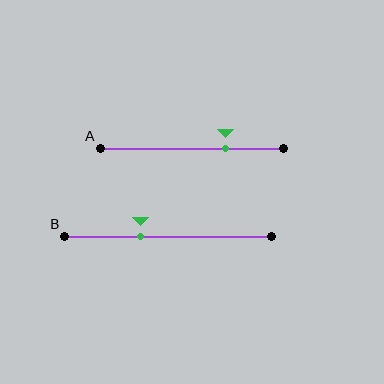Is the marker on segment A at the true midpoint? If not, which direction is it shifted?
No, the marker on segment A is shifted to the right by about 18% of the segment length.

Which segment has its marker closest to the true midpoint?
Segment B has its marker closest to the true midpoint.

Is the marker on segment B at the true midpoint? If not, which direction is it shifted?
No, the marker on segment B is shifted to the left by about 13% of the segment length.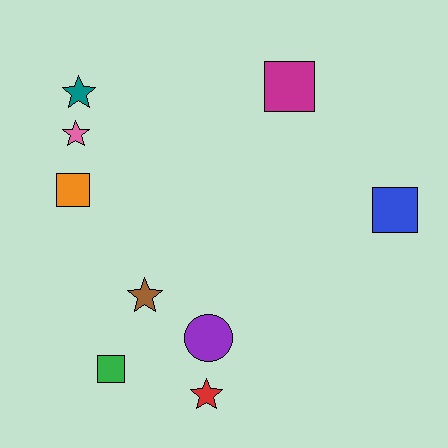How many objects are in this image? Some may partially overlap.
There are 9 objects.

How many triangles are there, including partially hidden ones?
There are no triangles.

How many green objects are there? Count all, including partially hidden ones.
There is 1 green object.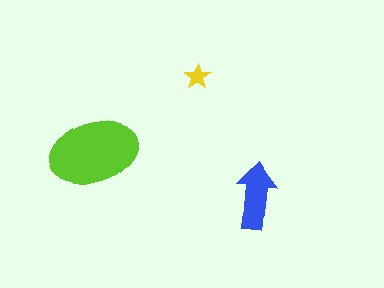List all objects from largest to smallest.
The lime ellipse, the blue arrow, the yellow star.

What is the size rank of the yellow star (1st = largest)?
3rd.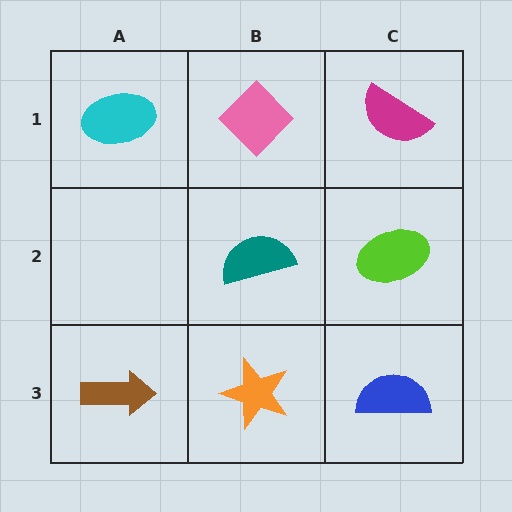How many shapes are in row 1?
3 shapes.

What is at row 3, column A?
A brown arrow.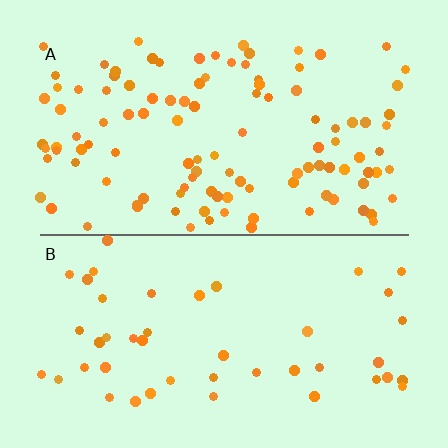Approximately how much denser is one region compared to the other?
Approximately 2.4× — region A over region B.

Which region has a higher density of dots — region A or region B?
A (the top).